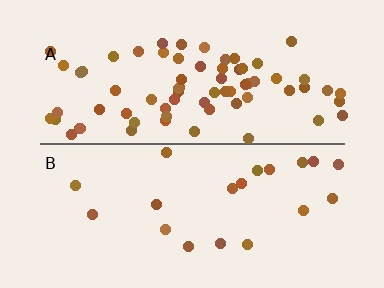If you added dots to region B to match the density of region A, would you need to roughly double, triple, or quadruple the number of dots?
Approximately quadruple.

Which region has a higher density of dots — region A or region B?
A (the top).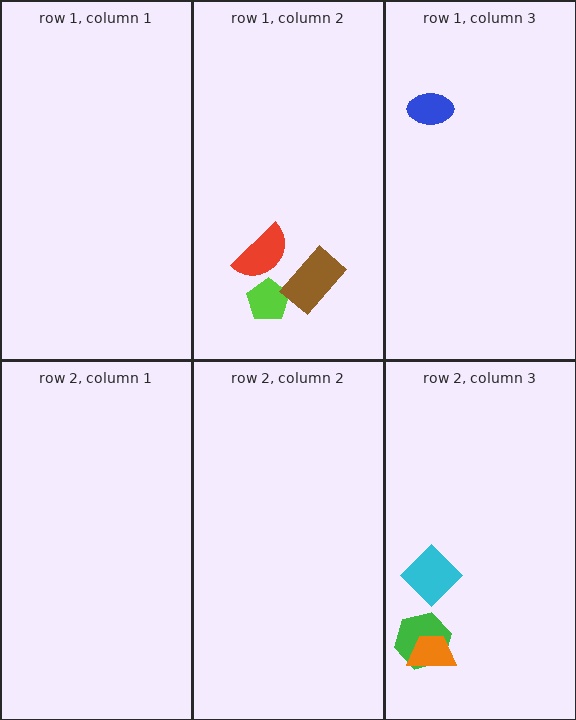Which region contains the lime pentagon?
The row 1, column 2 region.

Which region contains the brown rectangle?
The row 1, column 2 region.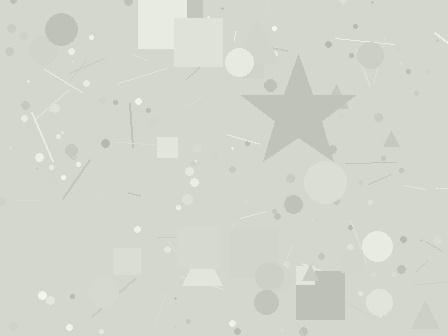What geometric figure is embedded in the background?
A star is embedded in the background.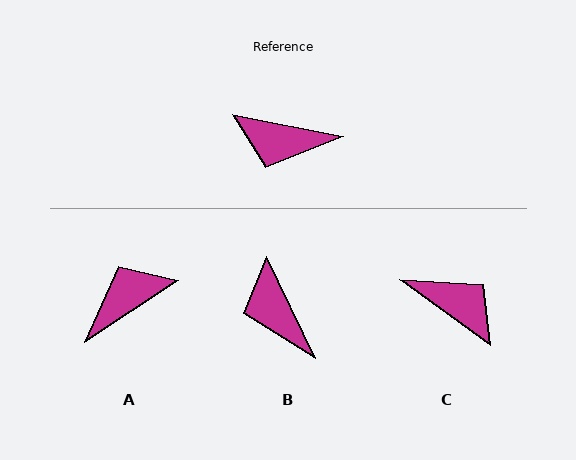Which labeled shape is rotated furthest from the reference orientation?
C, about 155 degrees away.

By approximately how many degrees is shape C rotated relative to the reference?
Approximately 155 degrees counter-clockwise.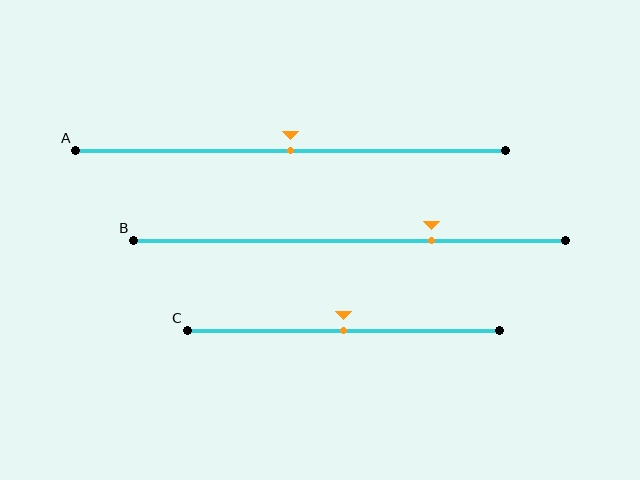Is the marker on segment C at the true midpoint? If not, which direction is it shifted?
Yes, the marker on segment C is at the true midpoint.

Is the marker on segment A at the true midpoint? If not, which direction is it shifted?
Yes, the marker on segment A is at the true midpoint.